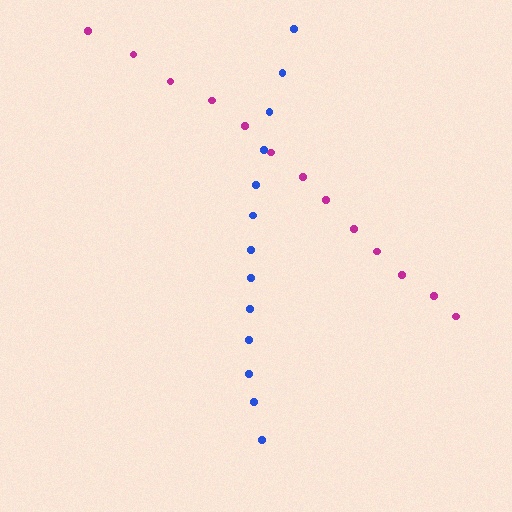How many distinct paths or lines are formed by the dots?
There are 2 distinct paths.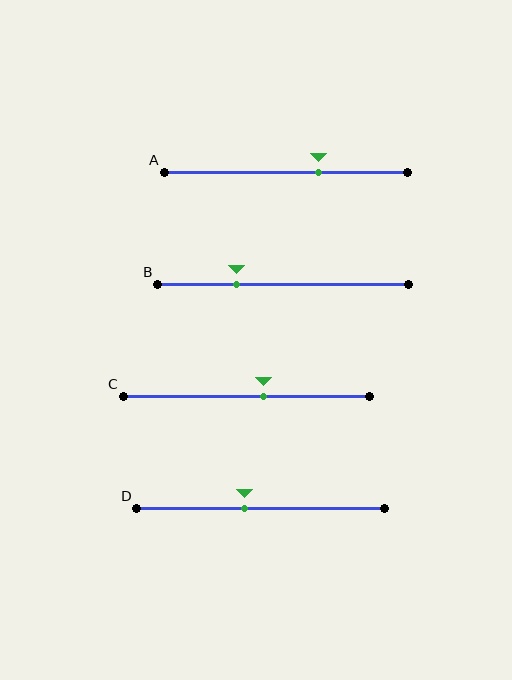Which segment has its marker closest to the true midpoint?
Segment D has its marker closest to the true midpoint.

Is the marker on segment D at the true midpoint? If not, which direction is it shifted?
No, the marker on segment D is shifted to the left by about 6% of the segment length.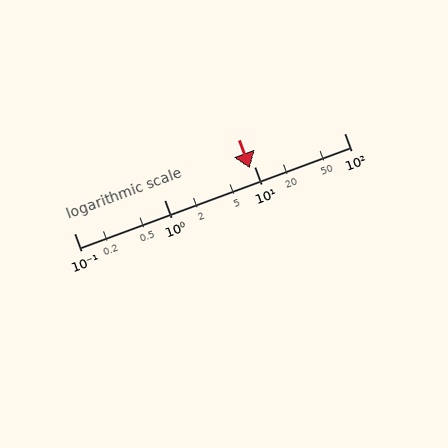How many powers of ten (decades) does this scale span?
The scale spans 3 decades, from 0.1 to 100.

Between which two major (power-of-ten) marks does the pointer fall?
The pointer is between 1 and 10.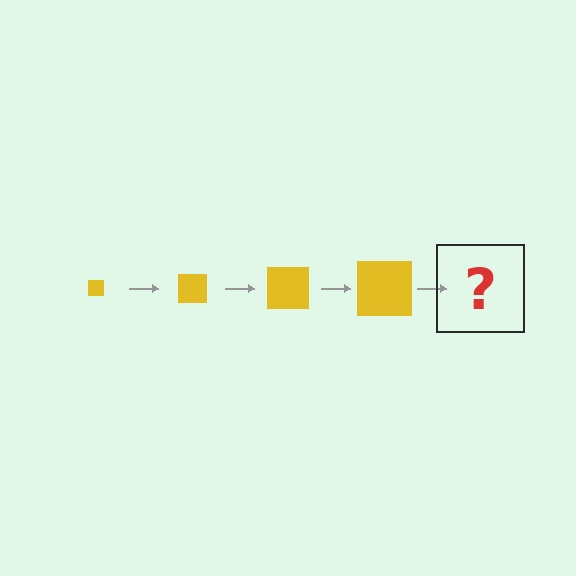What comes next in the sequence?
The next element should be a yellow square, larger than the previous one.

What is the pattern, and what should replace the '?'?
The pattern is that the square gets progressively larger each step. The '?' should be a yellow square, larger than the previous one.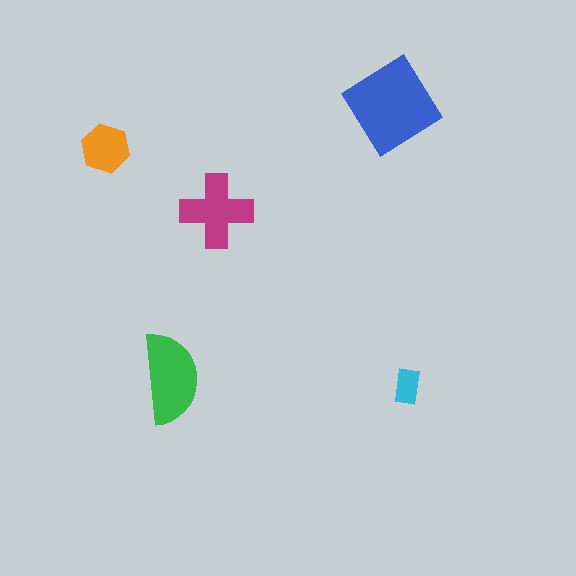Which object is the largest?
The blue diamond.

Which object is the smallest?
The cyan rectangle.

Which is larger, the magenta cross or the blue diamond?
The blue diamond.